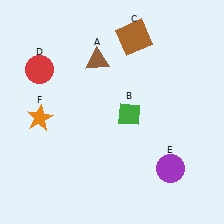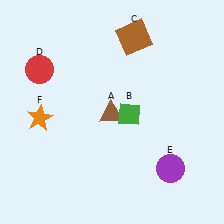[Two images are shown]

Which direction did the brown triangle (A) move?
The brown triangle (A) moved down.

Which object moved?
The brown triangle (A) moved down.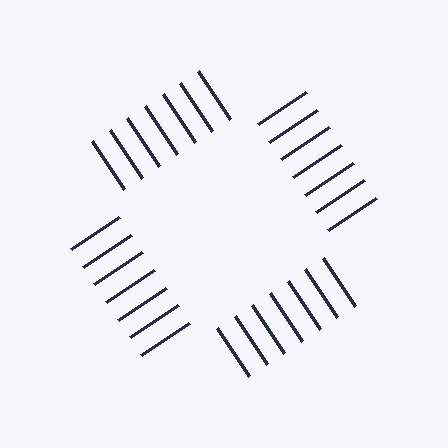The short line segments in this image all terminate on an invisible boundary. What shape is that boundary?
An illusory square — the line segments terminate on its edges but no continuous stroke is drawn.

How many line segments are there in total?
28 — 7 along each of the 4 edges.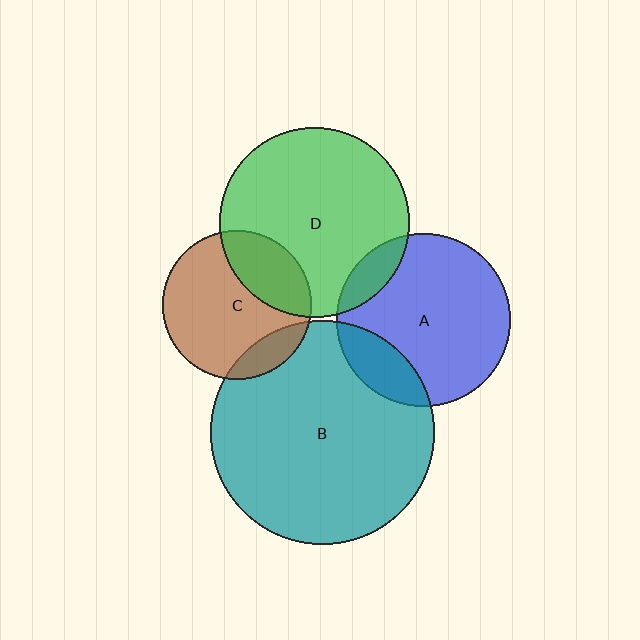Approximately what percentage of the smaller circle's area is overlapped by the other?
Approximately 15%.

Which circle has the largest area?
Circle B (teal).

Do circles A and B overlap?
Yes.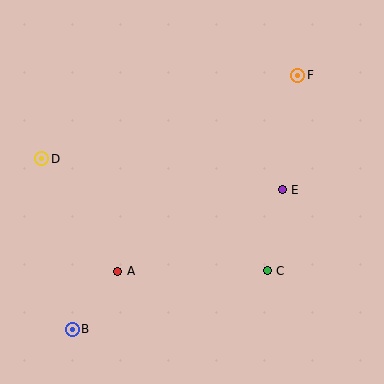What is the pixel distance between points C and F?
The distance between C and F is 198 pixels.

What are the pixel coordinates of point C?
Point C is at (267, 271).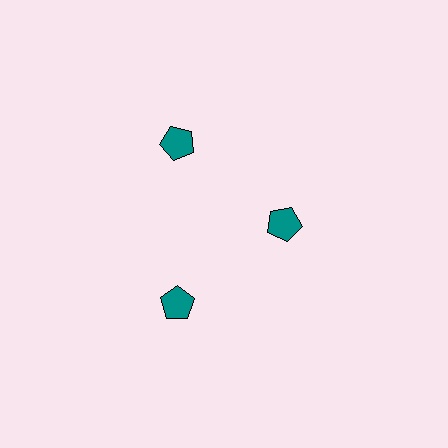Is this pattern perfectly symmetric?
No. The 3 teal pentagons are arranged in a ring, but one element near the 3 o'clock position is pulled inward toward the center, breaking the 3-fold rotational symmetry.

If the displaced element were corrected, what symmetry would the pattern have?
It would have 3-fold rotational symmetry — the pattern would map onto itself every 120 degrees.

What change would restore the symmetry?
The symmetry would be restored by moving it outward, back onto the ring so that all 3 pentagons sit at equal angles and equal distance from the center.